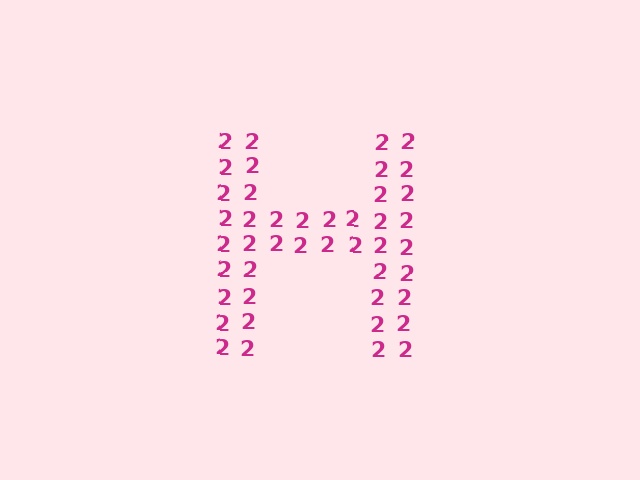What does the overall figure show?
The overall figure shows the letter H.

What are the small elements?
The small elements are digit 2's.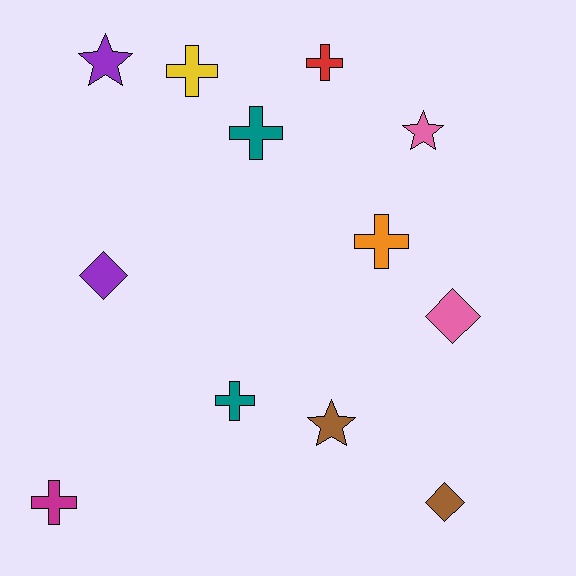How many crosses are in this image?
There are 6 crosses.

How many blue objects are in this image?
There are no blue objects.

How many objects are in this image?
There are 12 objects.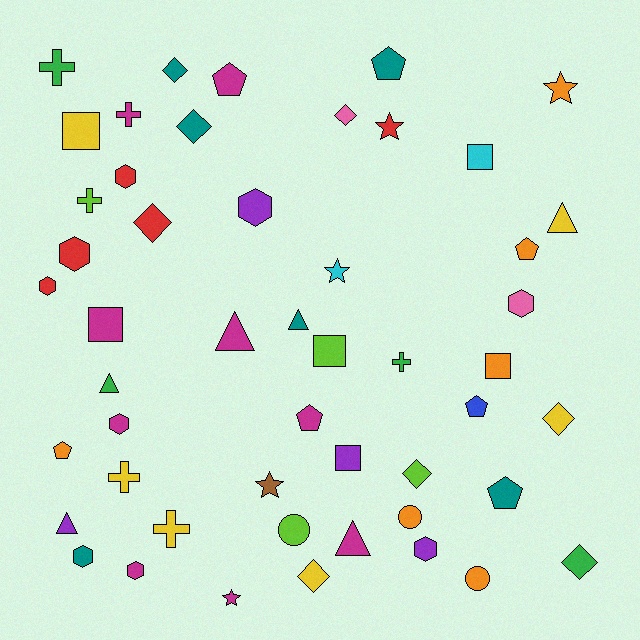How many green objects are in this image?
There are 4 green objects.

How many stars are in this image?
There are 5 stars.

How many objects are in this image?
There are 50 objects.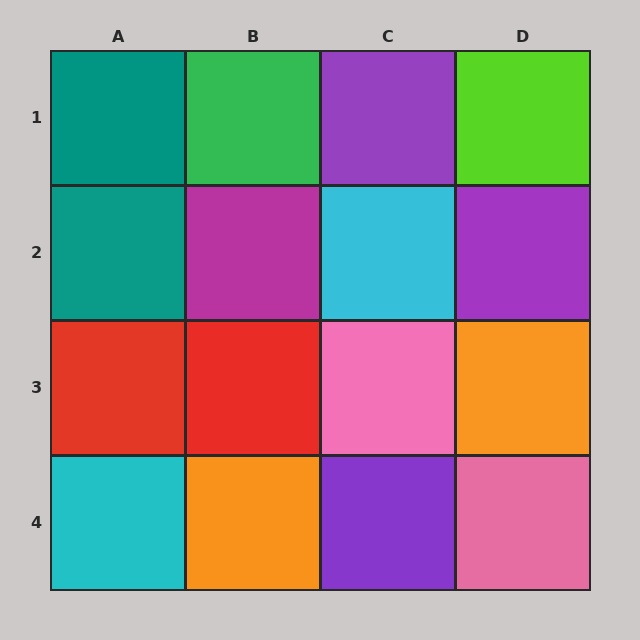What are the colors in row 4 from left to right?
Cyan, orange, purple, pink.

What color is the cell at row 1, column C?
Purple.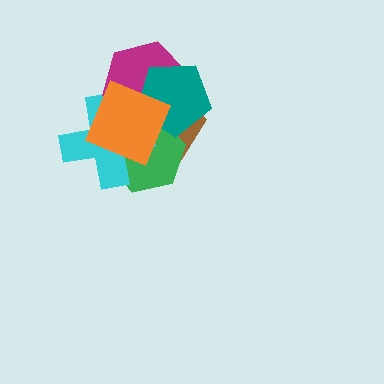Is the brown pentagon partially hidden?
Yes, it is partially covered by another shape.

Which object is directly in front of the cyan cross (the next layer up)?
The magenta hexagon is directly in front of the cyan cross.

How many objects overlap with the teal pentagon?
4 objects overlap with the teal pentagon.